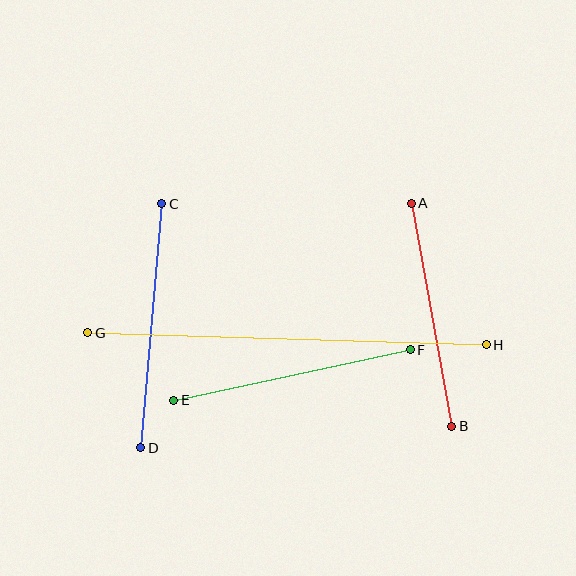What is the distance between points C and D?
The distance is approximately 245 pixels.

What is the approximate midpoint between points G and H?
The midpoint is at approximately (287, 339) pixels.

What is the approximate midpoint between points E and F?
The midpoint is at approximately (292, 375) pixels.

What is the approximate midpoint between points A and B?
The midpoint is at approximately (432, 315) pixels.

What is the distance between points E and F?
The distance is approximately 241 pixels.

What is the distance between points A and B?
The distance is approximately 227 pixels.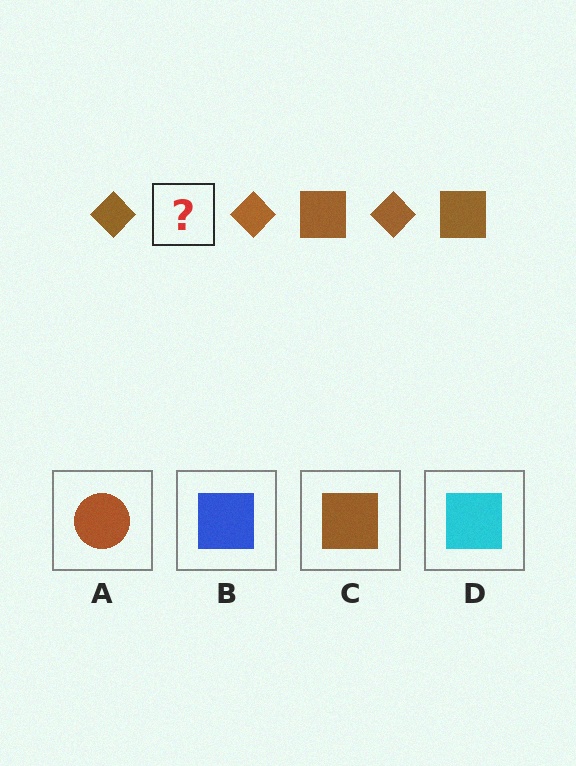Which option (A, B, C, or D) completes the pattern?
C.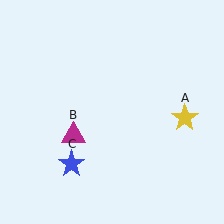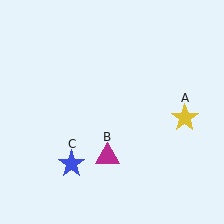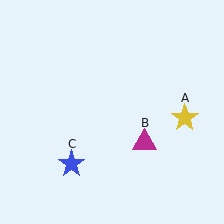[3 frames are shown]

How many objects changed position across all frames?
1 object changed position: magenta triangle (object B).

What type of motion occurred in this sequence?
The magenta triangle (object B) rotated counterclockwise around the center of the scene.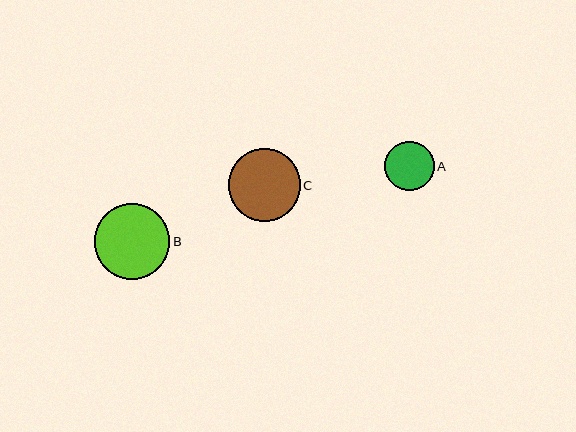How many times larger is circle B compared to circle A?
Circle B is approximately 1.5 times the size of circle A.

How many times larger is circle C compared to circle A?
Circle C is approximately 1.5 times the size of circle A.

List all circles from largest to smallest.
From largest to smallest: B, C, A.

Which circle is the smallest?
Circle A is the smallest with a size of approximately 50 pixels.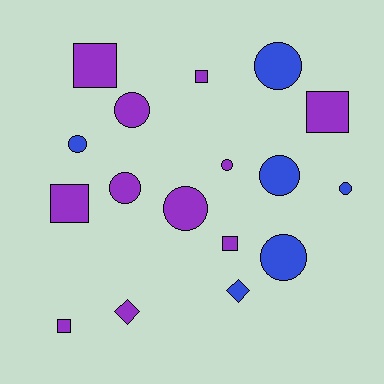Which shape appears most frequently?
Circle, with 9 objects.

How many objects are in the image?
There are 17 objects.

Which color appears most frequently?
Purple, with 11 objects.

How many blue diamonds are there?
There is 1 blue diamond.